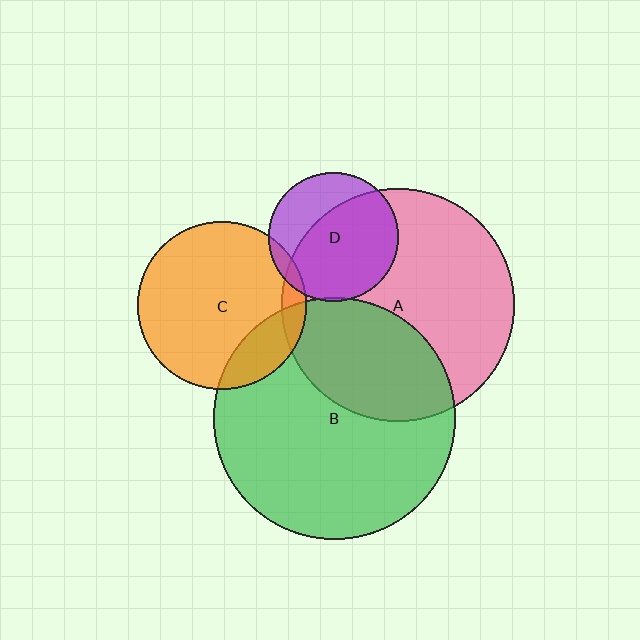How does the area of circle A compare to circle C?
Approximately 1.9 times.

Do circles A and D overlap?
Yes.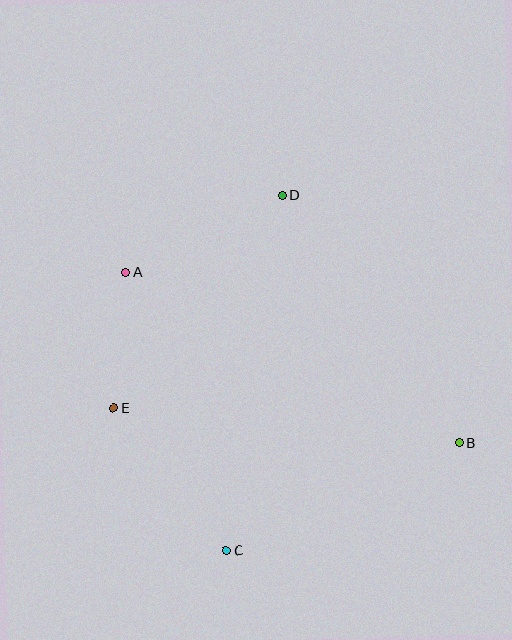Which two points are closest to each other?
Points A and E are closest to each other.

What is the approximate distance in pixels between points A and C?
The distance between A and C is approximately 296 pixels.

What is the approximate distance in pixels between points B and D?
The distance between B and D is approximately 304 pixels.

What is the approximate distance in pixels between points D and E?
The distance between D and E is approximately 271 pixels.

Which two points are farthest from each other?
Points A and B are farthest from each other.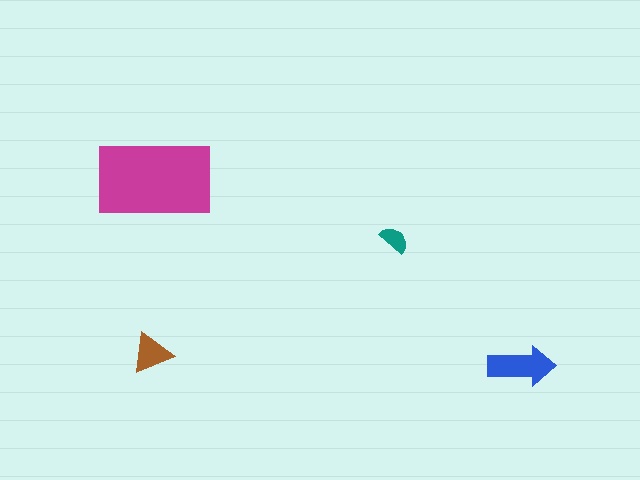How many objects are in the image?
There are 4 objects in the image.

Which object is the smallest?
The teal semicircle.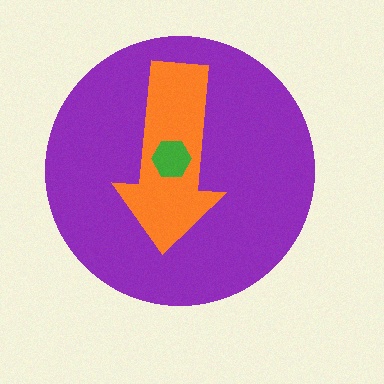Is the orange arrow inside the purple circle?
Yes.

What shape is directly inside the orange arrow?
The green hexagon.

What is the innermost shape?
The green hexagon.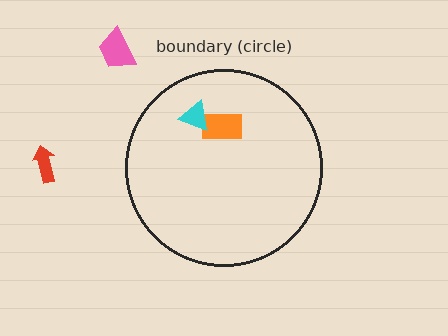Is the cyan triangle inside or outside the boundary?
Inside.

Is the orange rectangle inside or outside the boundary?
Inside.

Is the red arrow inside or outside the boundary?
Outside.